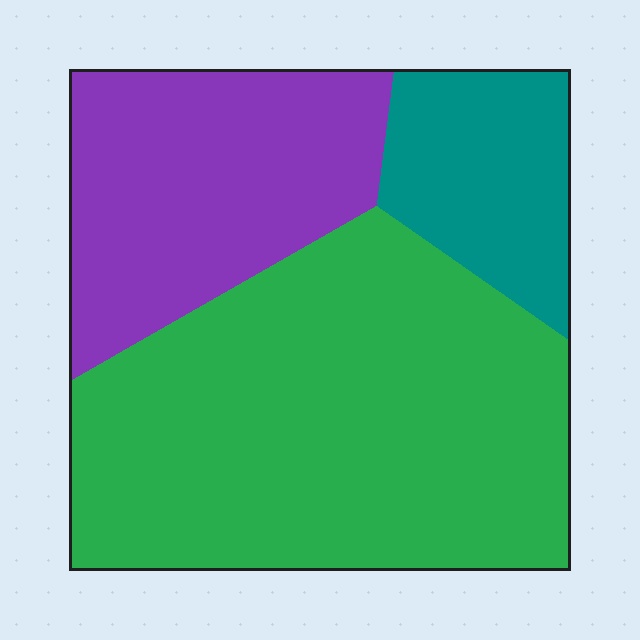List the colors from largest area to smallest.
From largest to smallest: green, purple, teal.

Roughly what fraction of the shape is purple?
Purple covers about 30% of the shape.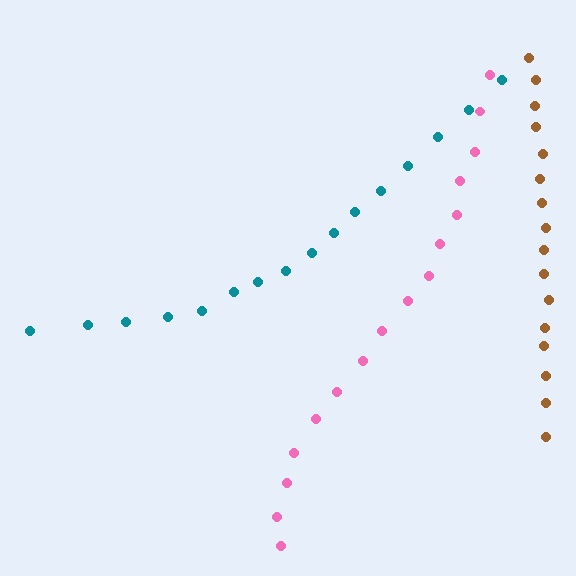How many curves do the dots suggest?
There are 3 distinct paths.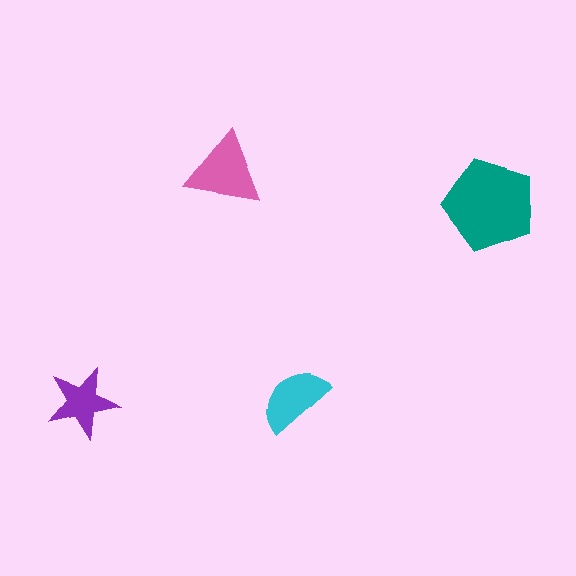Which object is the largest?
The teal pentagon.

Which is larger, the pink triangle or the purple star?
The pink triangle.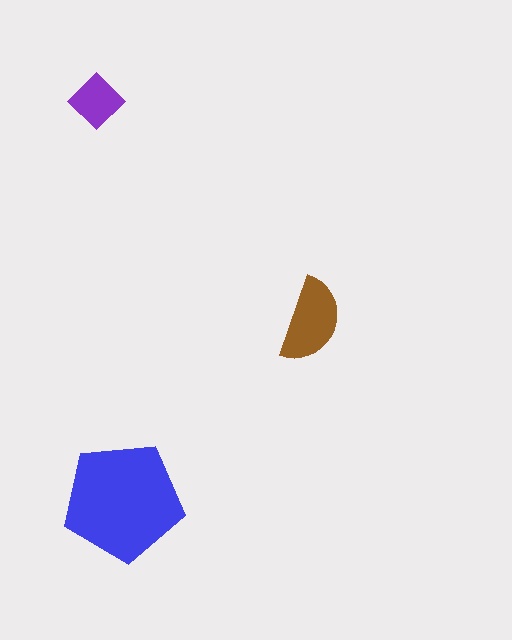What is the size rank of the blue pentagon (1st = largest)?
1st.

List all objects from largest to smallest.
The blue pentagon, the brown semicircle, the purple diamond.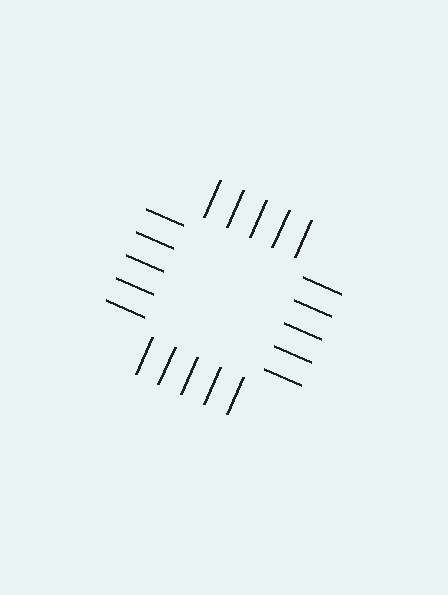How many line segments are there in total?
20 — 5 along each of the 4 edges.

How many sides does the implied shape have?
4 sides — the line-ends trace a square.